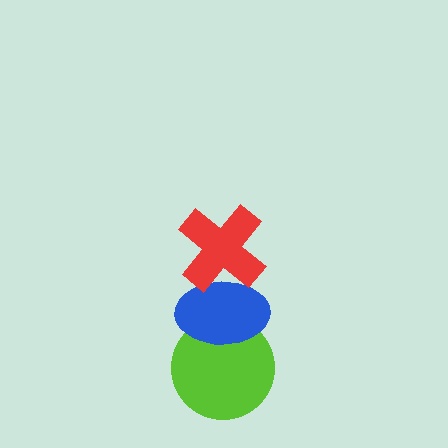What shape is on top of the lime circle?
The blue ellipse is on top of the lime circle.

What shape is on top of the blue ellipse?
The red cross is on top of the blue ellipse.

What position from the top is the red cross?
The red cross is 1st from the top.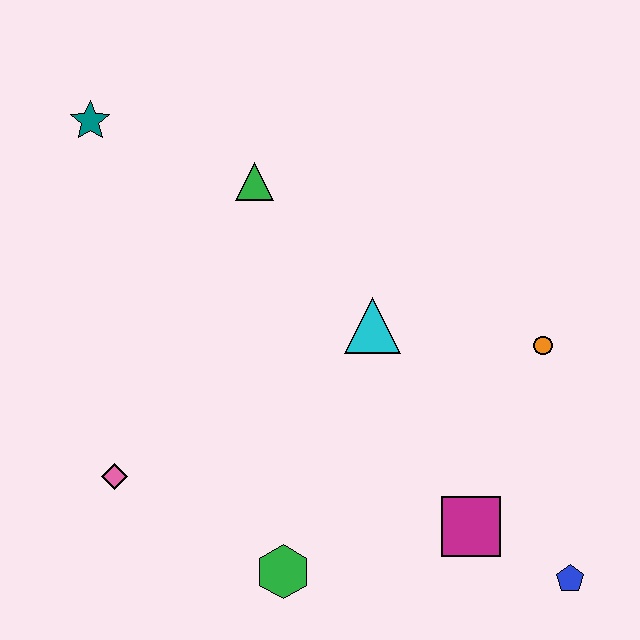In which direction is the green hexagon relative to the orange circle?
The green hexagon is to the left of the orange circle.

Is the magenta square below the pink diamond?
Yes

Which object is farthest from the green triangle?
The blue pentagon is farthest from the green triangle.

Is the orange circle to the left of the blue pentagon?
Yes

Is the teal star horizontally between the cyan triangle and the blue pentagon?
No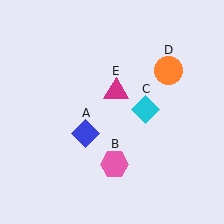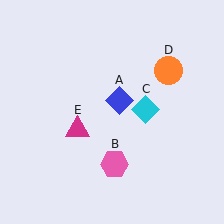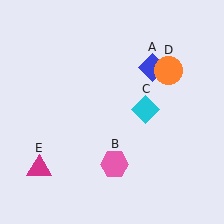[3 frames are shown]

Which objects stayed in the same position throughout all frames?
Pink hexagon (object B) and cyan diamond (object C) and orange circle (object D) remained stationary.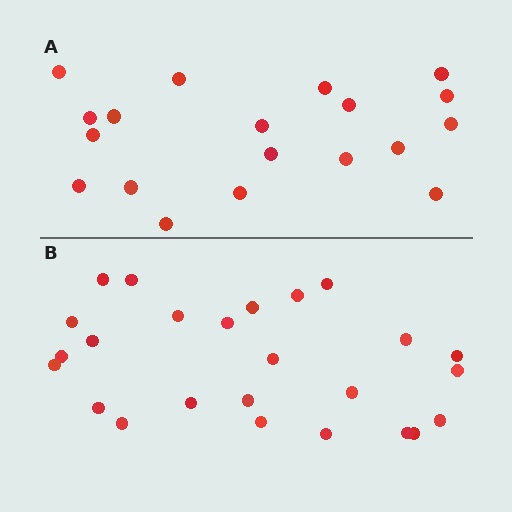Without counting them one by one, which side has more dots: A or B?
Region B (the bottom region) has more dots.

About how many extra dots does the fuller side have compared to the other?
Region B has about 6 more dots than region A.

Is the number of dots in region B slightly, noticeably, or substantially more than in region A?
Region B has noticeably more, but not dramatically so. The ratio is roughly 1.3 to 1.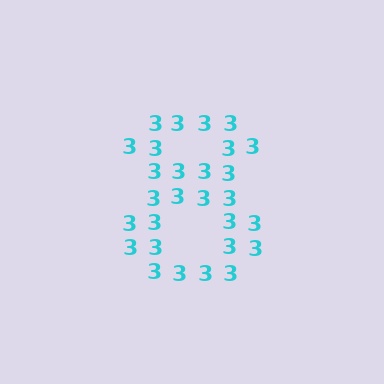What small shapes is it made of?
It is made of small digit 3's.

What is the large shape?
The large shape is the digit 8.